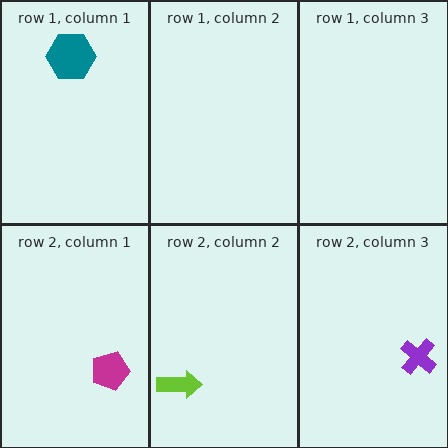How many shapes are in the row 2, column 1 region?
1.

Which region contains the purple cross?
The row 2, column 3 region.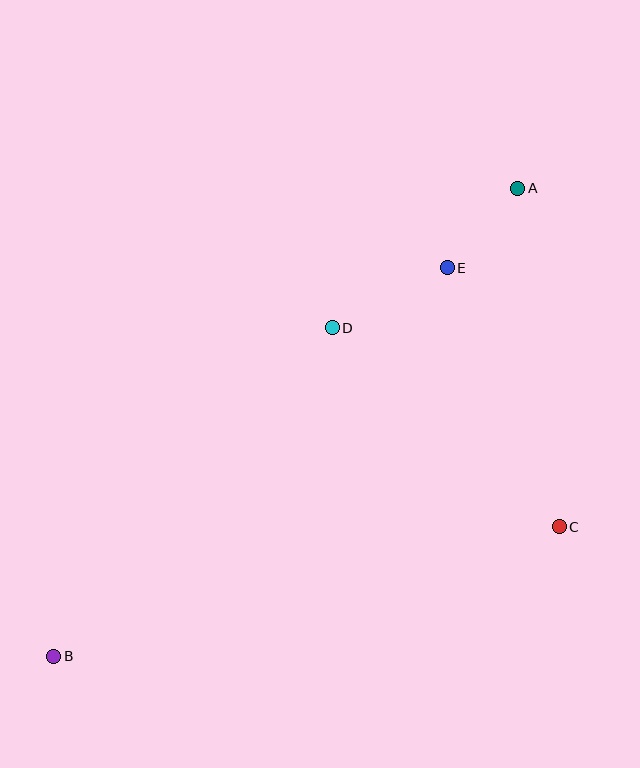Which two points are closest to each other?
Points A and E are closest to each other.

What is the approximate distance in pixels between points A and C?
The distance between A and C is approximately 341 pixels.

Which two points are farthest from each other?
Points A and B are farthest from each other.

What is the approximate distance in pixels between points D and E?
The distance between D and E is approximately 130 pixels.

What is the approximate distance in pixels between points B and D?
The distance between B and D is approximately 430 pixels.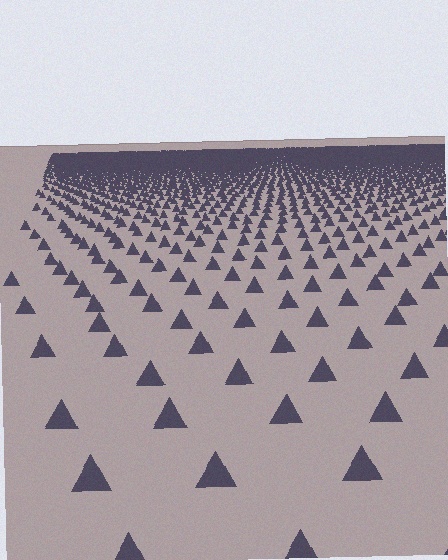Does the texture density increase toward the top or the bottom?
Density increases toward the top.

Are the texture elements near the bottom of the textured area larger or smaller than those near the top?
Larger. Near the bottom, elements are closer to the viewer and appear at a bigger on-screen size.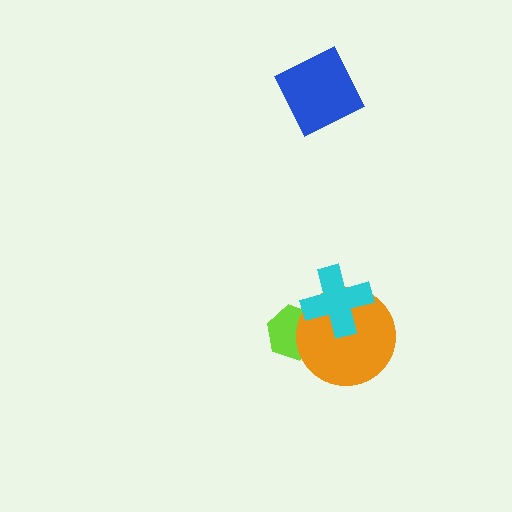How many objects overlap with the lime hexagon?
2 objects overlap with the lime hexagon.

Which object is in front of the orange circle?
The cyan cross is in front of the orange circle.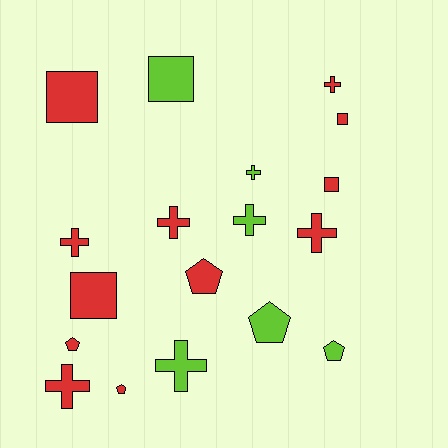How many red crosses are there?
There are 5 red crosses.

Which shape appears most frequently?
Cross, with 8 objects.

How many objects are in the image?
There are 18 objects.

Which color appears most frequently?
Red, with 12 objects.